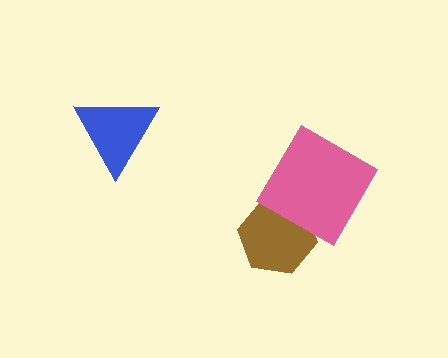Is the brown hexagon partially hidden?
Yes, it is partially covered by another shape.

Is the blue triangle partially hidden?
No, no other shape covers it.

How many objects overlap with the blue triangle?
0 objects overlap with the blue triangle.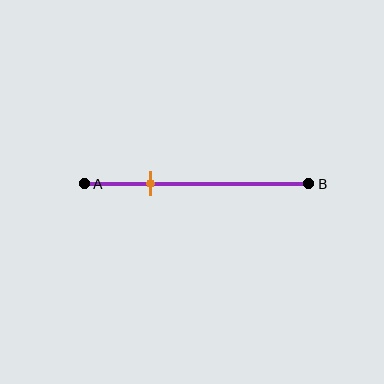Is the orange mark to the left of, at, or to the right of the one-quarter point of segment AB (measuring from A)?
The orange mark is to the right of the one-quarter point of segment AB.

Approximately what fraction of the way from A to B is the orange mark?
The orange mark is approximately 30% of the way from A to B.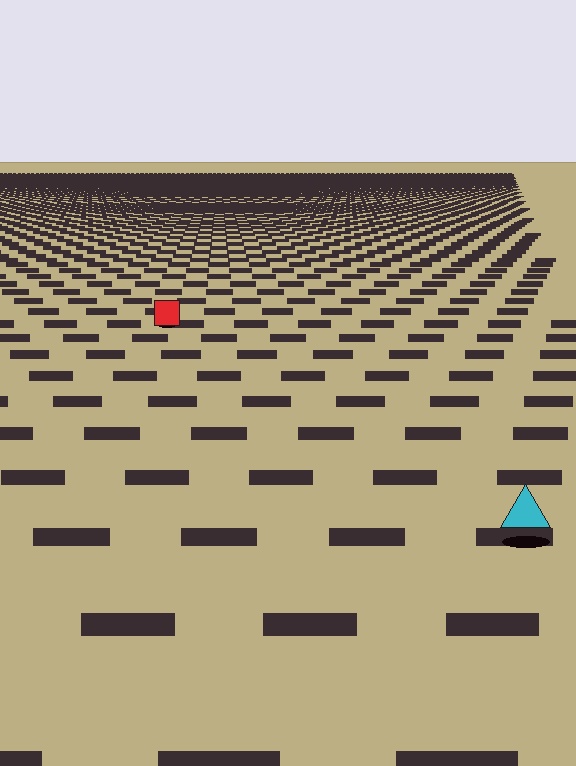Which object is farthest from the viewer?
The red square is farthest from the viewer. It appears smaller and the ground texture around it is denser.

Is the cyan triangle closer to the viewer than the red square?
Yes. The cyan triangle is closer — you can tell from the texture gradient: the ground texture is coarser near it.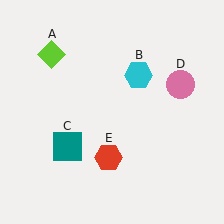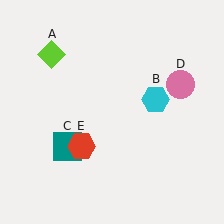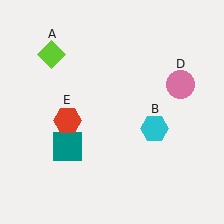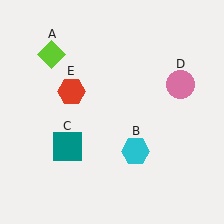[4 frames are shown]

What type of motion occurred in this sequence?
The cyan hexagon (object B), red hexagon (object E) rotated clockwise around the center of the scene.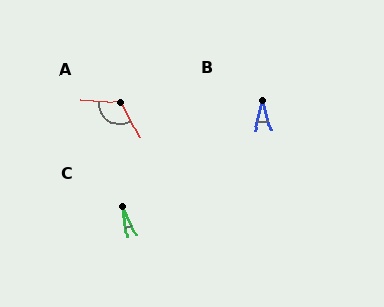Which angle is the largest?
A, at approximately 123 degrees.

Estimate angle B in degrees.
Approximately 30 degrees.